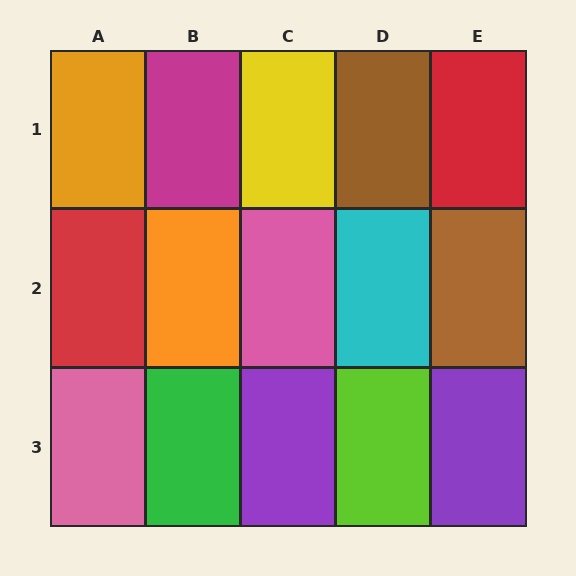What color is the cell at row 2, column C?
Pink.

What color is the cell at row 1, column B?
Magenta.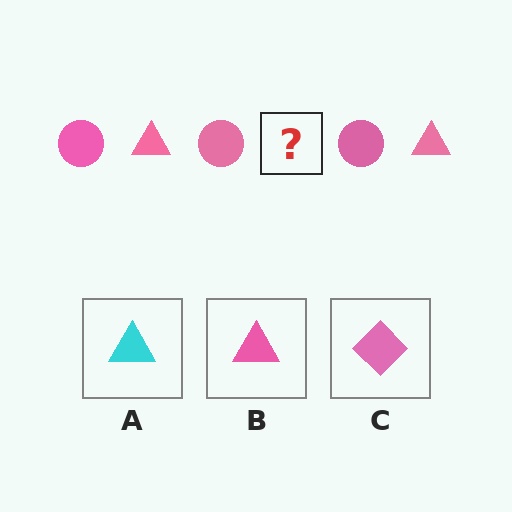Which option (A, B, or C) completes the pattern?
B.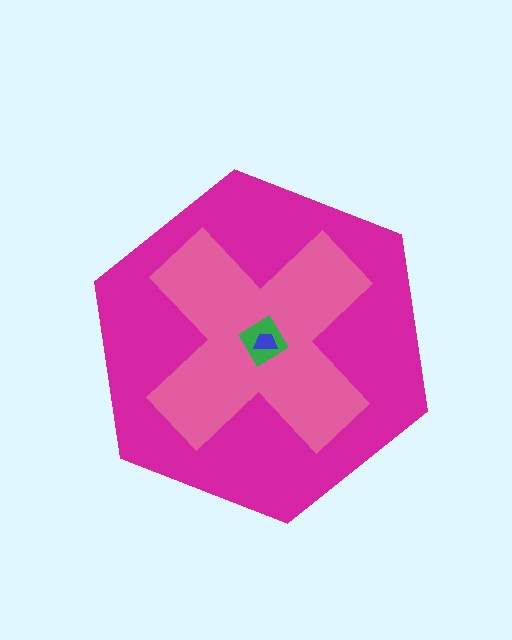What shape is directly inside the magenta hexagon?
The pink cross.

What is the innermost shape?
The blue trapezoid.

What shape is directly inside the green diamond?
The blue trapezoid.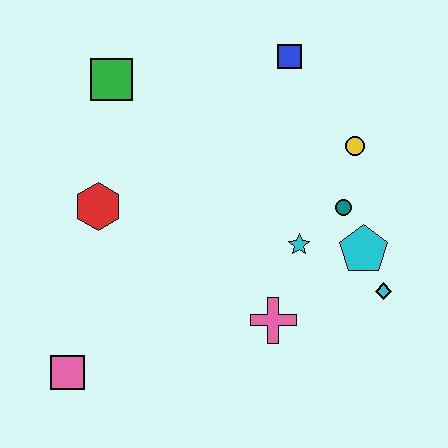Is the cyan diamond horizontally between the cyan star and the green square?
No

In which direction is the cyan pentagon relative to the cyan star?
The cyan pentagon is to the right of the cyan star.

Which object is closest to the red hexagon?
The green square is closest to the red hexagon.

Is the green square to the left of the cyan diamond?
Yes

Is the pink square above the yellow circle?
No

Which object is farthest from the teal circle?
The pink square is farthest from the teal circle.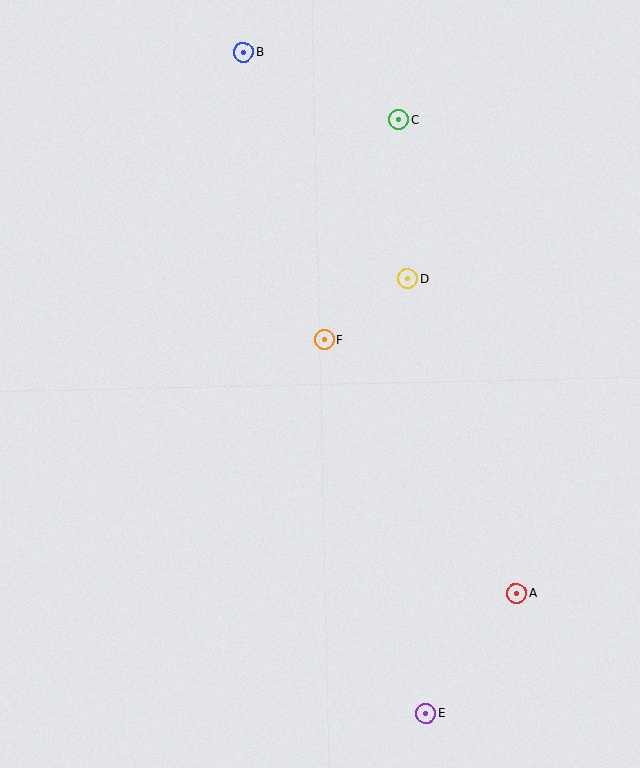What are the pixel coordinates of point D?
Point D is at (408, 279).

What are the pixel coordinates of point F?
Point F is at (324, 340).